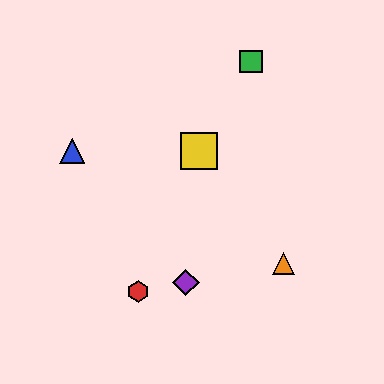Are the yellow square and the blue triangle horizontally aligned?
Yes, both are at y≈151.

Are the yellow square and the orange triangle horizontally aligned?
No, the yellow square is at y≈151 and the orange triangle is at y≈263.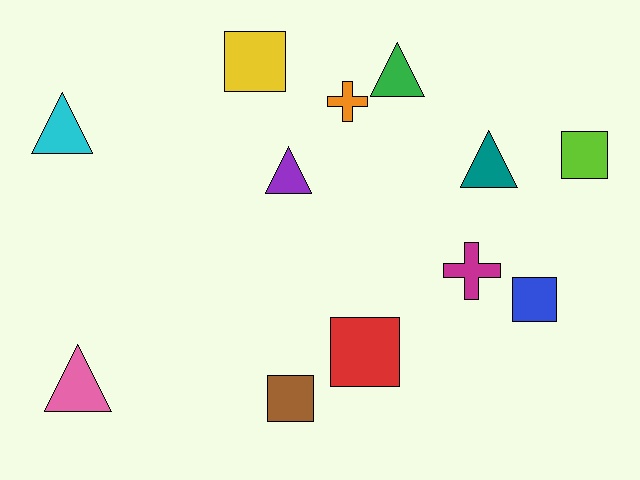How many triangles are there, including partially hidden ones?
There are 5 triangles.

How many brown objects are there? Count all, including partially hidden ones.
There is 1 brown object.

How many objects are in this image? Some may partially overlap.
There are 12 objects.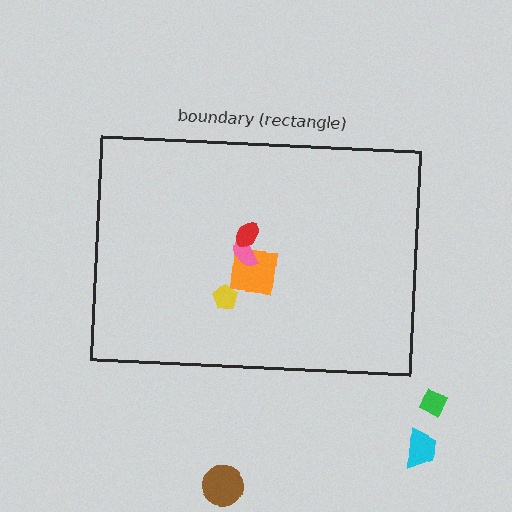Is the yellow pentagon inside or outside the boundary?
Inside.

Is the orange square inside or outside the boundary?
Inside.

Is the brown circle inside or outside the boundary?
Outside.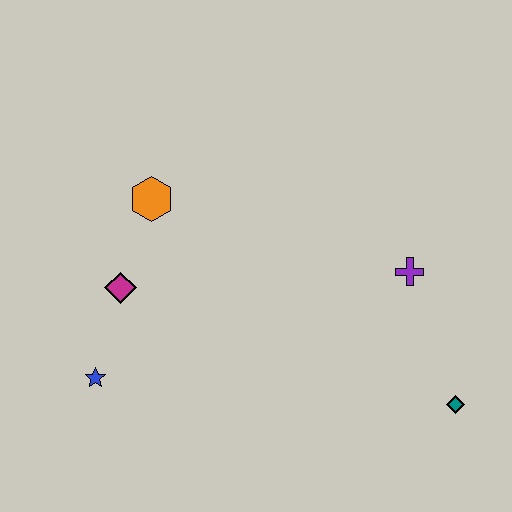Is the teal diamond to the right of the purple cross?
Yes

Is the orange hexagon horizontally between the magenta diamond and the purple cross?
Yes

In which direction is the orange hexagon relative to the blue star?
The orange hexagon is above the blue star.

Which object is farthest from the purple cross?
The blue star is farthest from the purple cross.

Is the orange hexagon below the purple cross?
No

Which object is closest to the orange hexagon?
The magenta diamond is closest to the orange hexagon.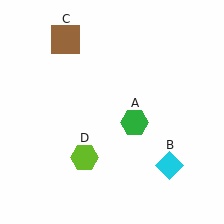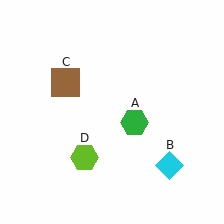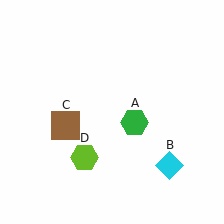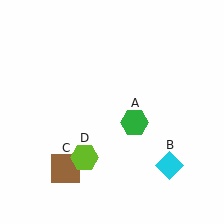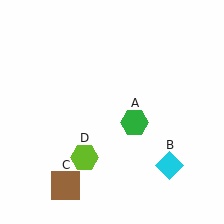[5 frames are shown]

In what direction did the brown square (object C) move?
The brown square (object C) moved down.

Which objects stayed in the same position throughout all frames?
Green hexagon (object A) and cyan diamond (object B) and lime hexagon (object D) remained stationary.